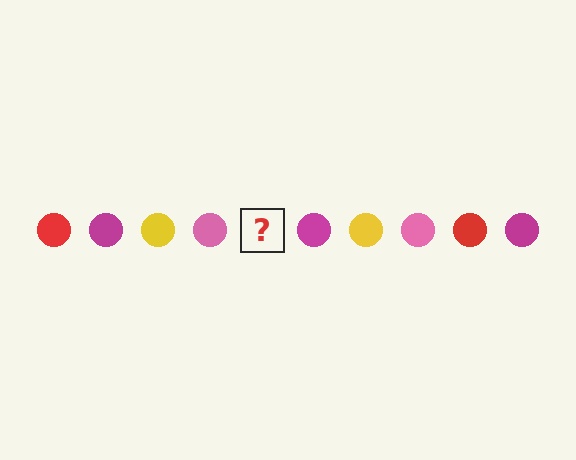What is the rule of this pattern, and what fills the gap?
The rule is that the pattern cycles through red, magenta, yellow, pink circles. The gap should be filled with a red circle.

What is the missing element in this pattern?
The missing element is a red circle.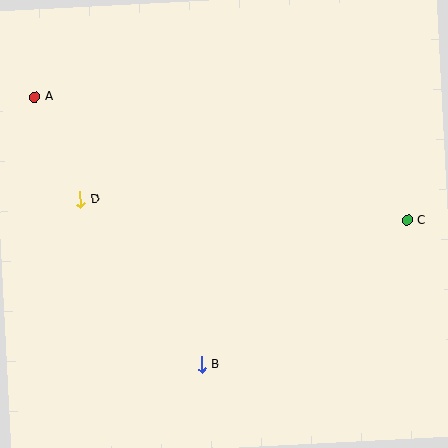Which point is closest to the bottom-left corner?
Point B is closest to the bottom-left corner.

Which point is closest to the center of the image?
Point B at (201, 364) is closest to the center.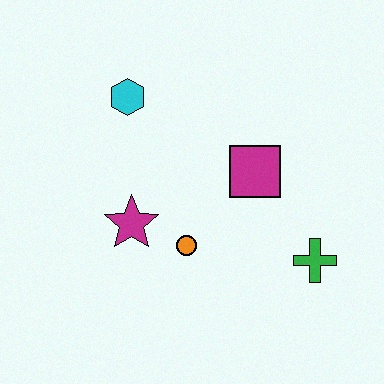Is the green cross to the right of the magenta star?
Yes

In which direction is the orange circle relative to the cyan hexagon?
The orange circle is below the cyan hexagon.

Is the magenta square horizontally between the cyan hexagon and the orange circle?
No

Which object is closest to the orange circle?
The magenta star is closest to the orange circle.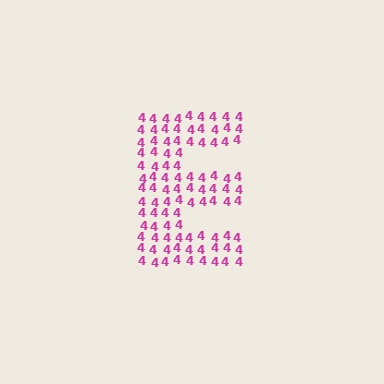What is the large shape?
The large shape is the letter E.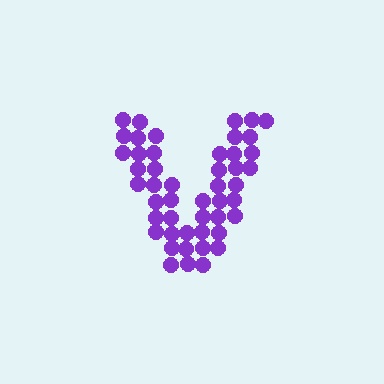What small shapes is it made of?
It is made of small circles.